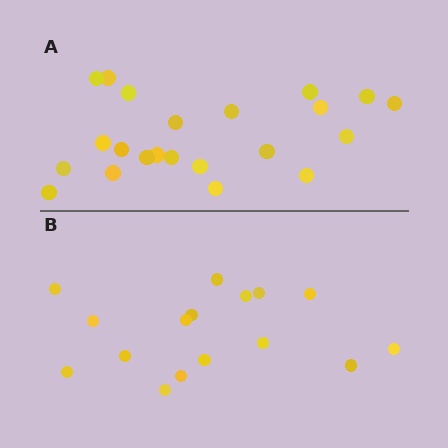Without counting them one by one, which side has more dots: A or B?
Region A (the top region) has more dots.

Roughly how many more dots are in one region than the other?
Region A has about 6 more dots than region B.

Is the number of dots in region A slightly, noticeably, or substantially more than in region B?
Region A has noticeably more, but not dramatically so. The ratio is roughly 1.4 to 1.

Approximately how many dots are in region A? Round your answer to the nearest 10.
About 20 dots. (The exact count is 22, which rounds to 20.)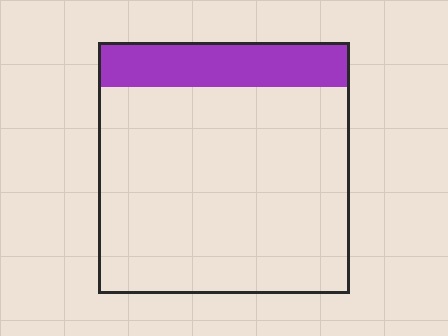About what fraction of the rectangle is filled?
About one sixth (1/6).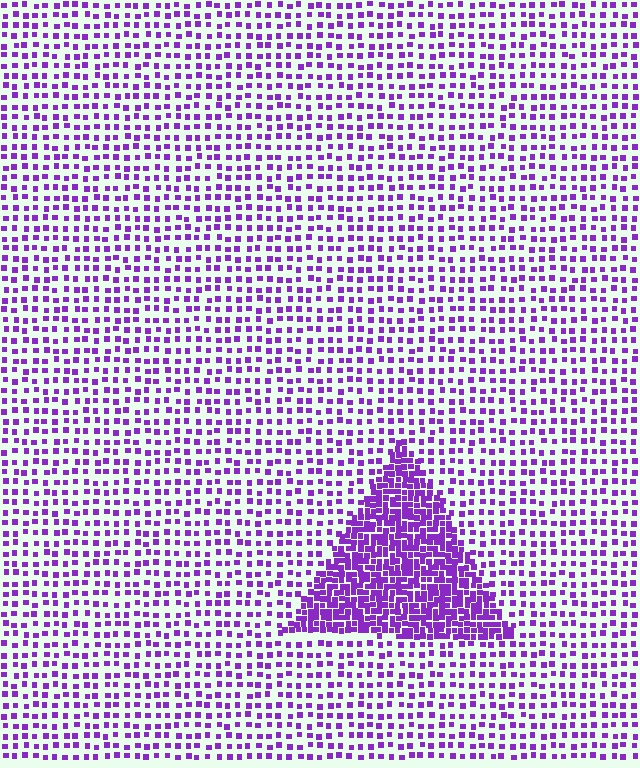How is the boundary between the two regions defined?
The boundary is defined by a change in element density (approximately 2.6x ratio). All elements are the same color, size, and shape.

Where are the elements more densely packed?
The elements are more densely packed inside the triangle boundary.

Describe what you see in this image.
The image contains small purple elements arranged at two different densities. A triangle-shaped region is visible where the elements are more densely packed than the surrounding area.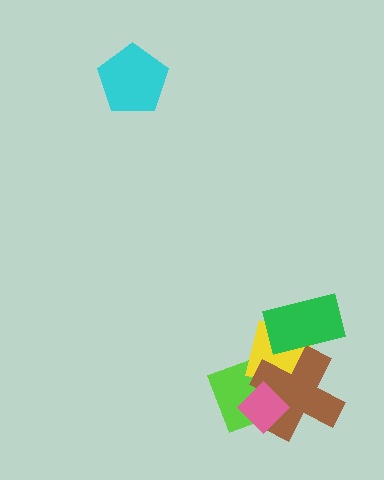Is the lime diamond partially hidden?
Yes, it is partially covered by another shape.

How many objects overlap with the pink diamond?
2 objects overlap with the pink diamond.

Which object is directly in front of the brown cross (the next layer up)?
The green rectangle is directly in front of the brown cross.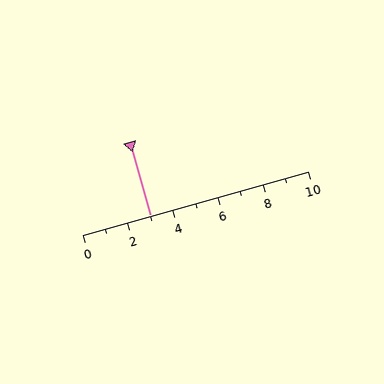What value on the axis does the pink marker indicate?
The marker indicates approximately 3.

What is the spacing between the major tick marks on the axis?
The major ticks are spaced 2 apart.